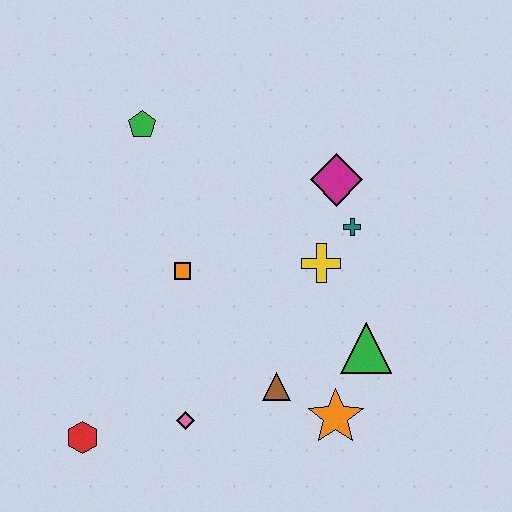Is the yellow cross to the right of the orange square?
Yes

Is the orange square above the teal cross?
No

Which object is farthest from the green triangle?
The green pentagon is farthest from the green triangle.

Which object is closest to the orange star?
The brown triangle is closest to the orange star.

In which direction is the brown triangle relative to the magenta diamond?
The brown triangle is below the magenta diamond.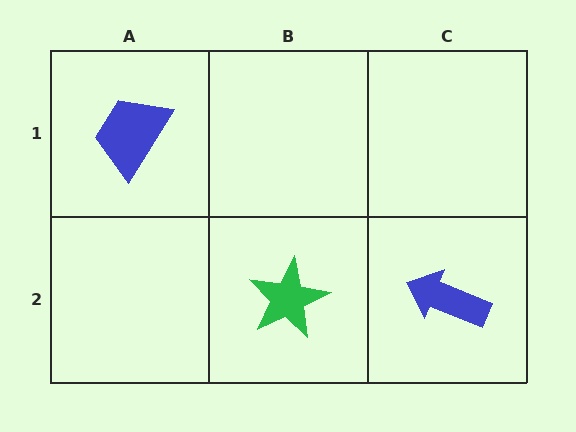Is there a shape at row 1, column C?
No, that cell is empty.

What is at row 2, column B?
A green star.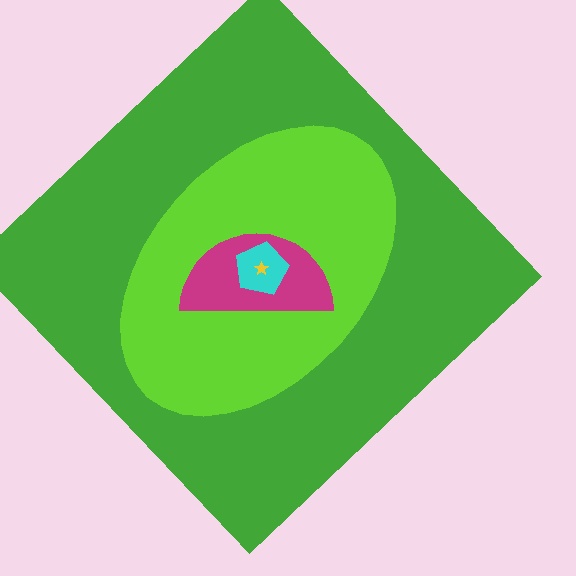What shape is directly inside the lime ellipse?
The magenta semicircle.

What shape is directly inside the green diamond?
The lime ellipse.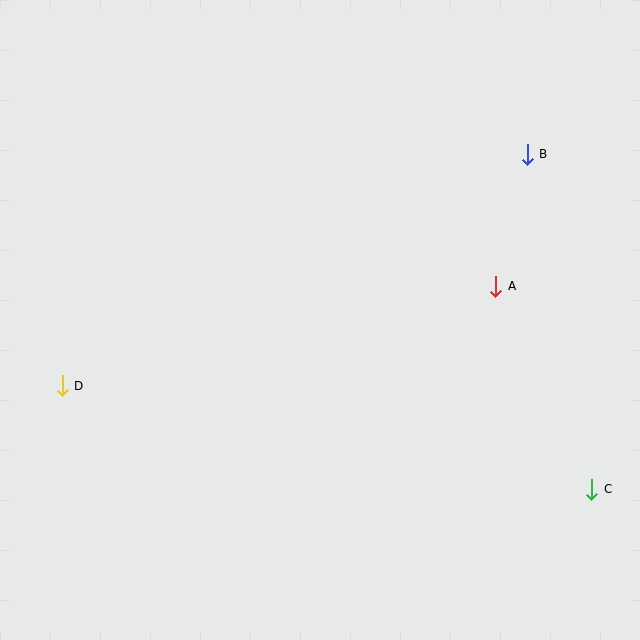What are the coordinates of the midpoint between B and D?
The midpoint between B and D is at (295, 270).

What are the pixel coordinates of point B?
Point B is at (527, 154).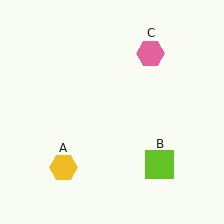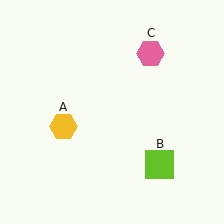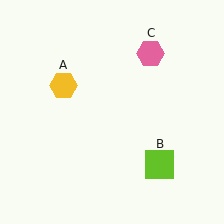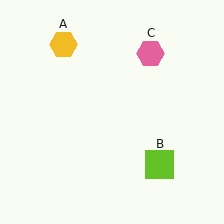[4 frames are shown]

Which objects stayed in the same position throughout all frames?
Lime square (object B) and pink hexagon (object C) remained stationary.